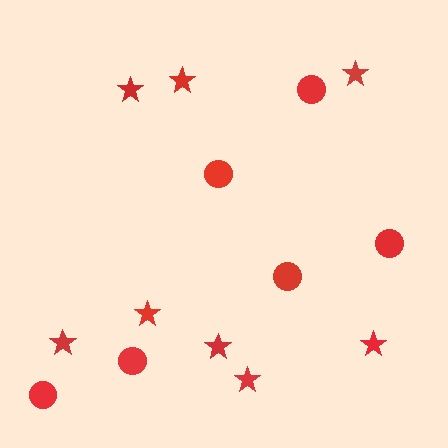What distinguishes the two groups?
There are 2 groups: one group of circles (6) and one group of stars (8).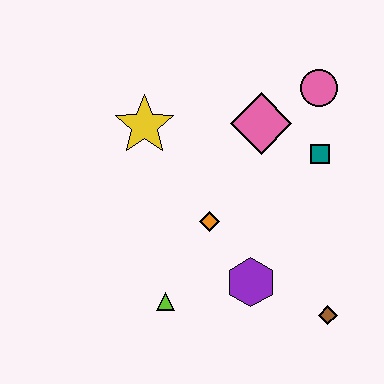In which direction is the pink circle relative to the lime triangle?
The pink circle is above the lime triangle.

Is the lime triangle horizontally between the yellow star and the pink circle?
Yes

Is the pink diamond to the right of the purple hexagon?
Yes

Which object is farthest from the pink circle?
The lime triangle is farthest from the pink circle.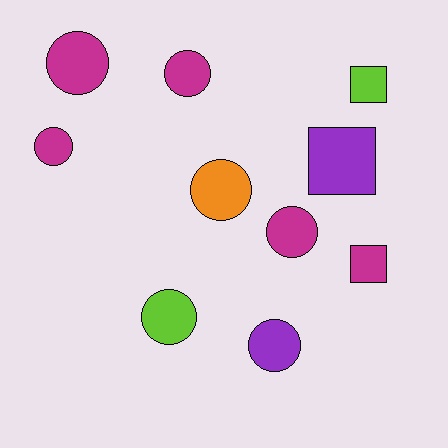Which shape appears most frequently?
Circle, with 7 objects.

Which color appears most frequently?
Magenta, with 5 objects.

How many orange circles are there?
There is 1 orange circle.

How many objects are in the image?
There are 10 objects.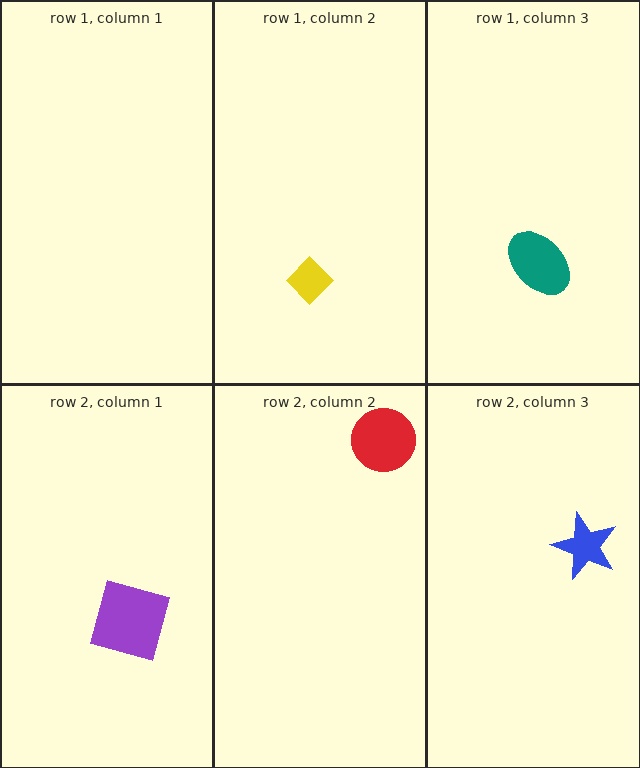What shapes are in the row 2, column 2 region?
The red circle.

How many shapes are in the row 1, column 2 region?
1.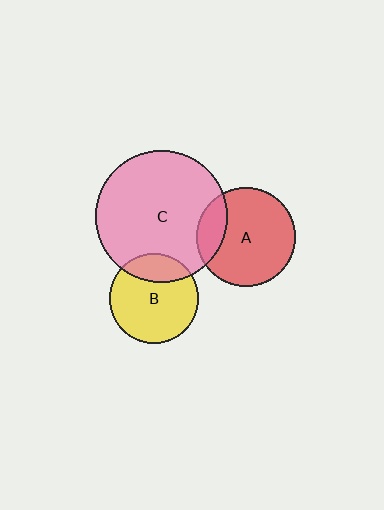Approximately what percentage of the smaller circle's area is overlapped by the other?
Approximately 20%.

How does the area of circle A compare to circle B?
Approximately 1.2 times.